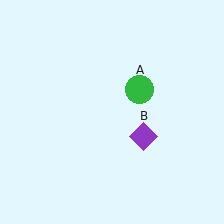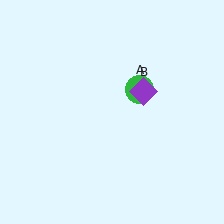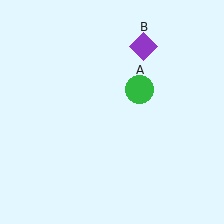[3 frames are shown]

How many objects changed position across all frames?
1 object changed position: purple diamond (object B).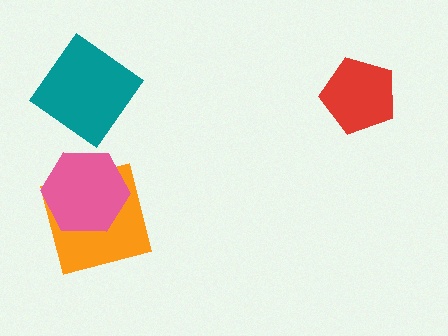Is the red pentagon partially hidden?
No, no other shape covers it.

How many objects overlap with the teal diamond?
0 objects overlap with the teal diamond.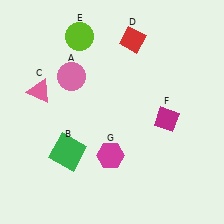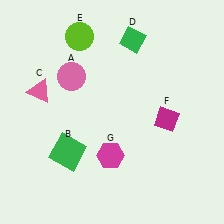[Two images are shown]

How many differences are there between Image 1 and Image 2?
There is 1 difference between the two images.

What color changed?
The diamond (D) changed from red in Image 1 to green in Image 2.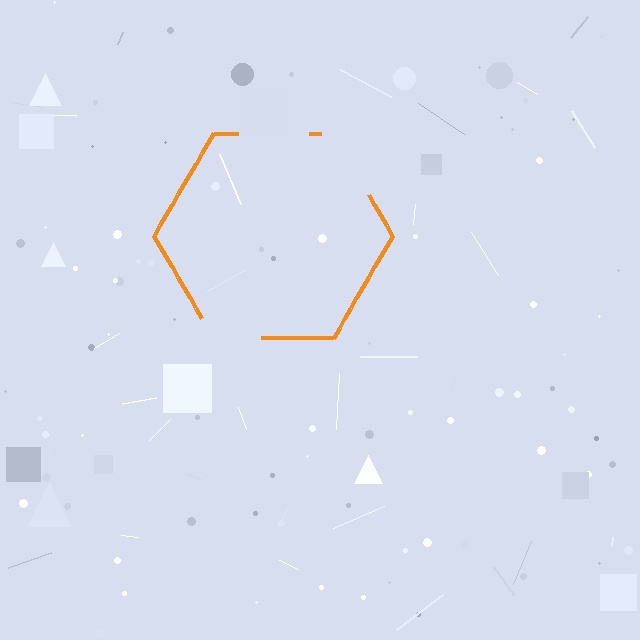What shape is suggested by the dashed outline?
The dashed outline suggests a hexagon.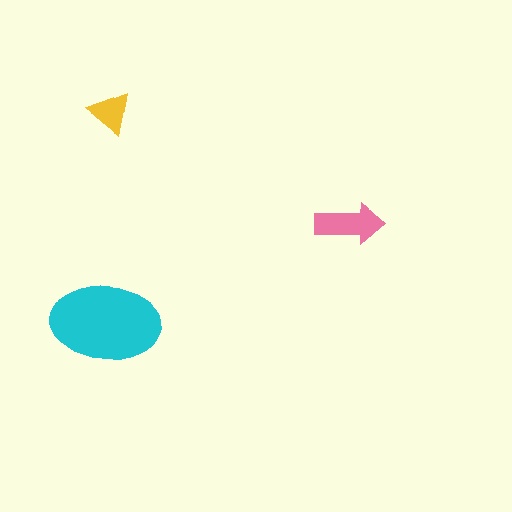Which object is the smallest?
The yellow triangle.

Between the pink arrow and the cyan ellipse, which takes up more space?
The cyan ellipse.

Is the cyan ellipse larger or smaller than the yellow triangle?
Larger.